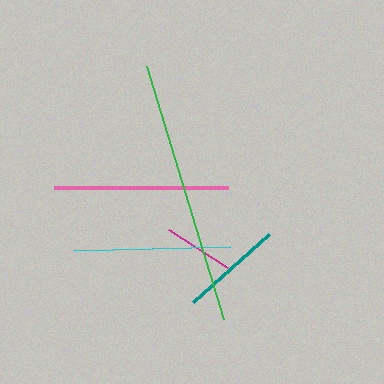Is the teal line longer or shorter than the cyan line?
The cyan line is longer than the teal line.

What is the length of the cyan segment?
The cyan segment is approximately 156 pixels long.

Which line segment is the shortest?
The magenta line is the shortest at approximately 70 pixels.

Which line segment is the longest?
The green line is the longest at approximately 264 pixels.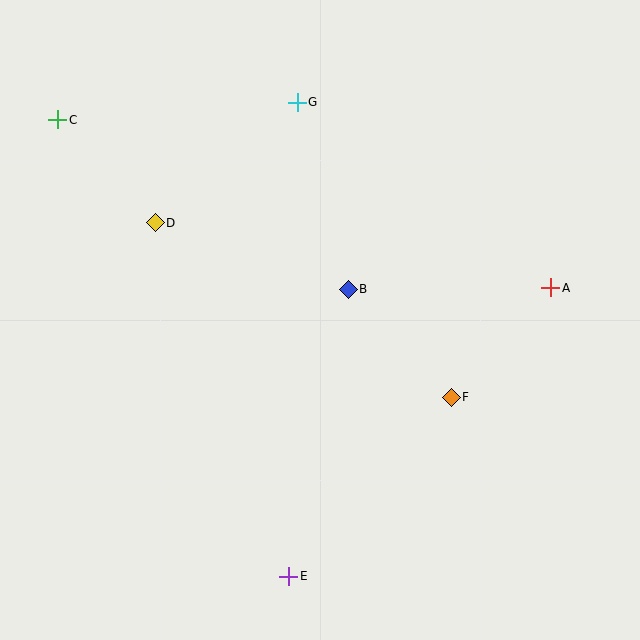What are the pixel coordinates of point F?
Point F is at (451, 397).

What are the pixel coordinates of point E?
Point E is at (289, 576).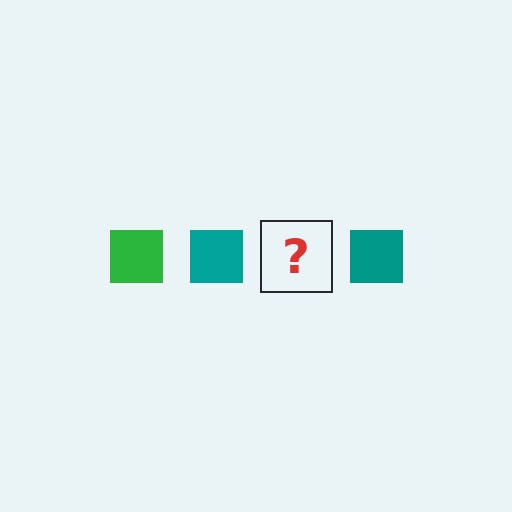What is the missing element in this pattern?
The missing element is a green square.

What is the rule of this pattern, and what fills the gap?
The rule is that the pattern cycles through green, teal squares. The gap should be filled with a green square.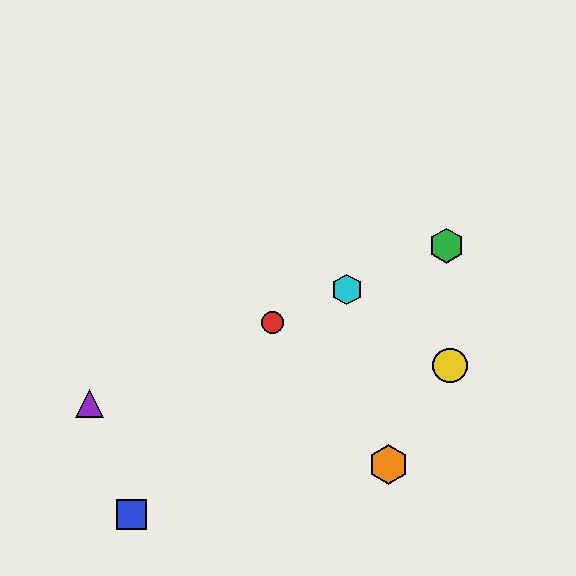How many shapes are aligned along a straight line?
4 shapes (the red circle, the green hexagon, the purple triangle, the cyan hexagon) are aligned along a straight line.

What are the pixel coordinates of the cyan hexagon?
The cyan hexagon is at (347, 290).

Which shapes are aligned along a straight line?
The red circle, the green hexagon, the purple triangle, the cyan hexagon are aligned along a straight line.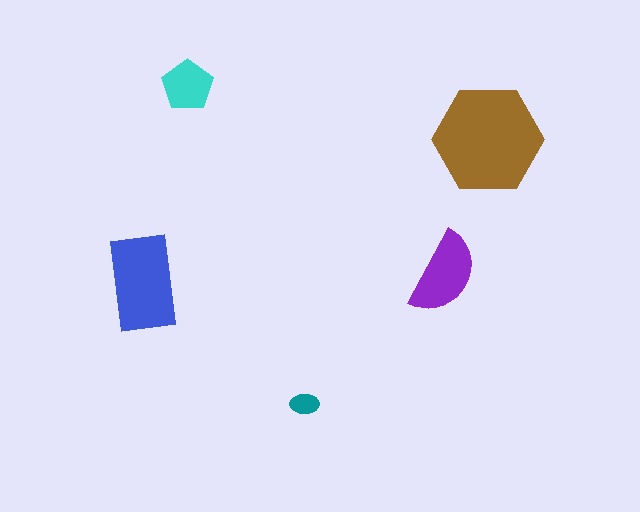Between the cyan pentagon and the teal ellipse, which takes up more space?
The cyan pentagon.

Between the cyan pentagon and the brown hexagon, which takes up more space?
The brown hexagon.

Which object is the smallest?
The teal ellipse.